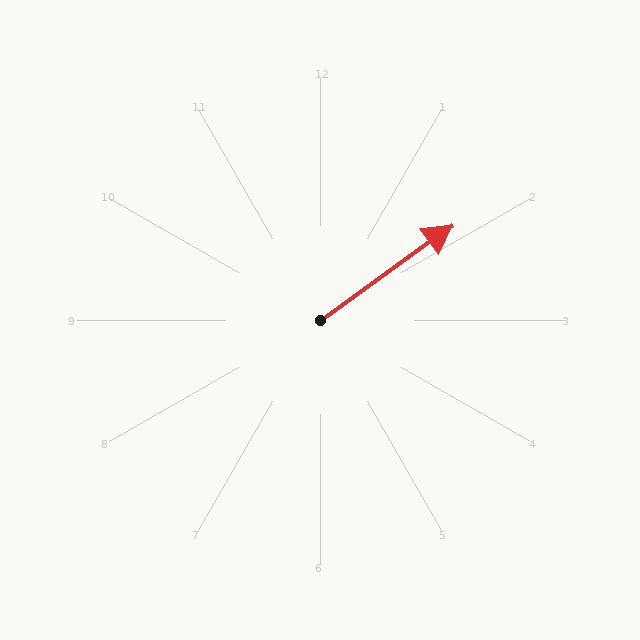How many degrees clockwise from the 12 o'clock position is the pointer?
Approximately 54 degrees.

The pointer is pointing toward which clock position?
Roughly 2 o'clock.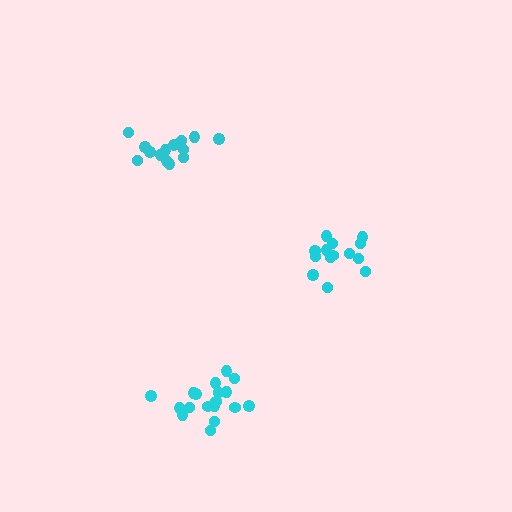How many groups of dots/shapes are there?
There are 3 groups.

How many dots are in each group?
Group 1: 14 dots, Group 2: 14 dots, Group 3: 18 dots (46 total).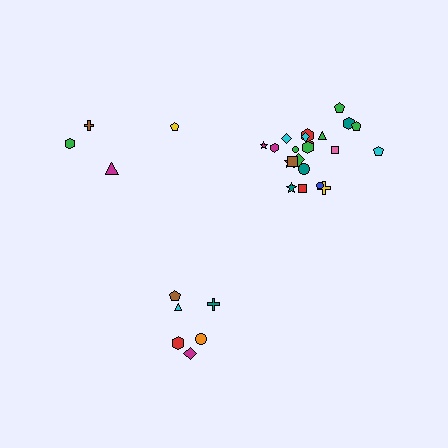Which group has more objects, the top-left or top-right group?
The top-right group.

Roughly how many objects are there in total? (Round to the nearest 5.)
Roughly 30 objects in total.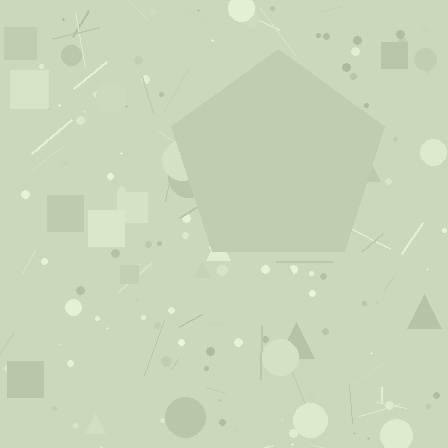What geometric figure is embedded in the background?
A pentagon is embedded in the background.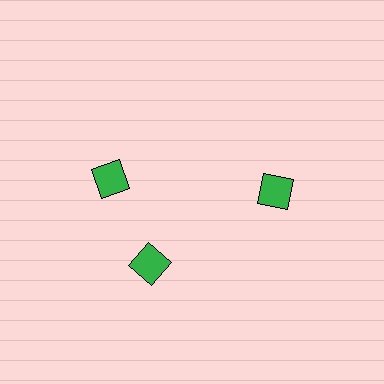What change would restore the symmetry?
The symmetry would be restored by rotating it back into even spacing with its neighbors so that all 3 diamonds sit at equal angles and equal distance from the center.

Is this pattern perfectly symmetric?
No. The 3 green diamonds are arranged in a ring, but one element near the 11 o'clock position is rotated out of alignment along the ring, breaking the 3-fold rotational symmetry.